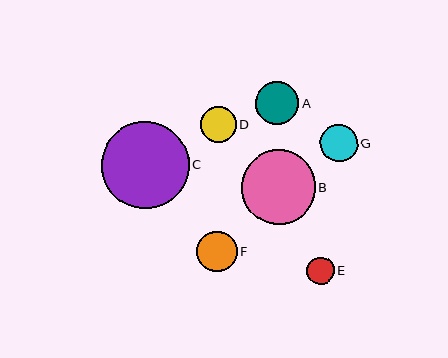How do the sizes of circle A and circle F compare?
Circle A and circle F are approximately the same size.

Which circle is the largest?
Circle C is the largest with a size of approximately 87 pixels.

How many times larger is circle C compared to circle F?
Circle C is approximately 2.2 times the size of circle F.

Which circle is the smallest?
Circle E is the smallest with a size of approximately 28 pixels.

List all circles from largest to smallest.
From largest to smallest: C, B, A, F, G, D, E.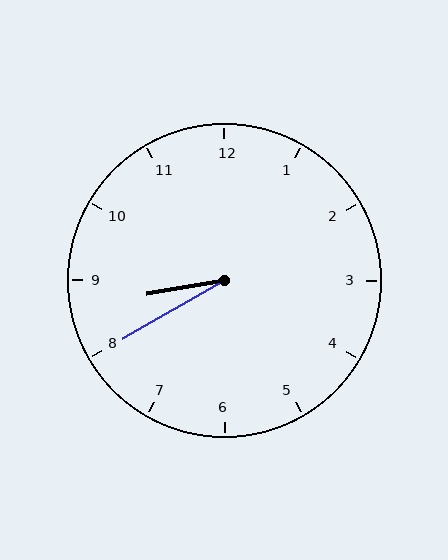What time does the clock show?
8:40.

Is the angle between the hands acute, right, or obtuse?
It is acute.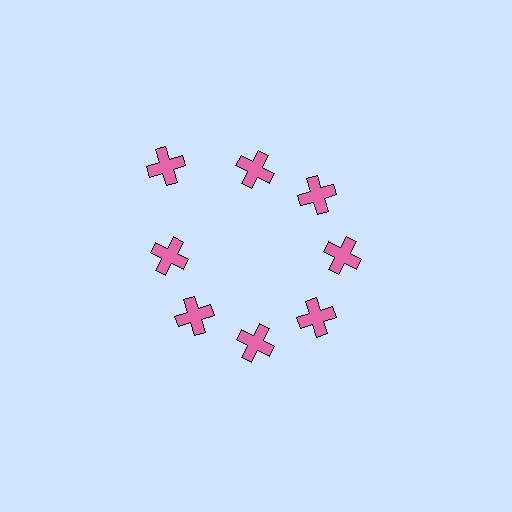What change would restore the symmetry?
The symmetry would be restored by moving it inward, back onto the ring so that all 8 crosses sit at equal angles and equal distance from the center.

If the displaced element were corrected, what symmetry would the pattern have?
It would have 8-fold rotational symmetry — the pattern would map onto itself every 45 degrees.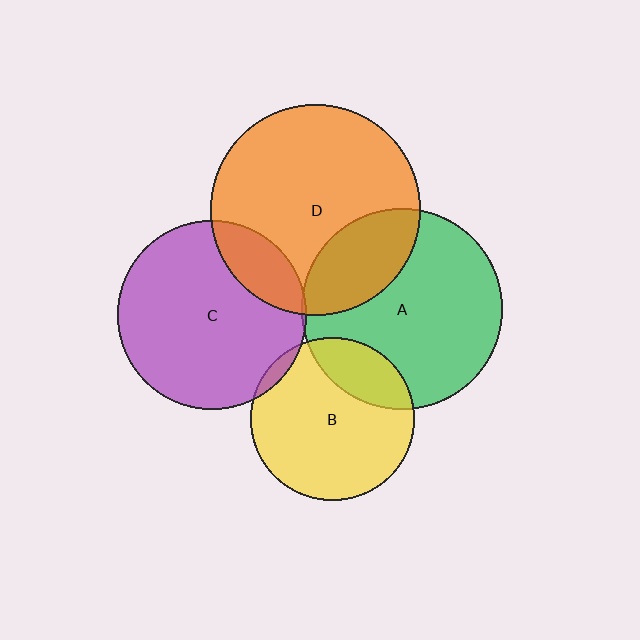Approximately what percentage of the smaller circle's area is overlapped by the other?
Approximately 15%.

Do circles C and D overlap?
Yes.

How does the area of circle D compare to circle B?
Approximately 1.7 times.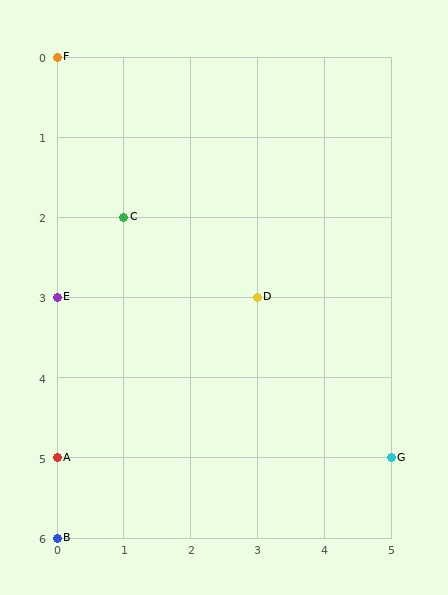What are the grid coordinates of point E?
Point E is at grid coordinates (0, 3).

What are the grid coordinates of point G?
Point G is at grid coordinates (5, 5).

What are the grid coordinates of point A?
Point A is at grid coordinates (0, 5).